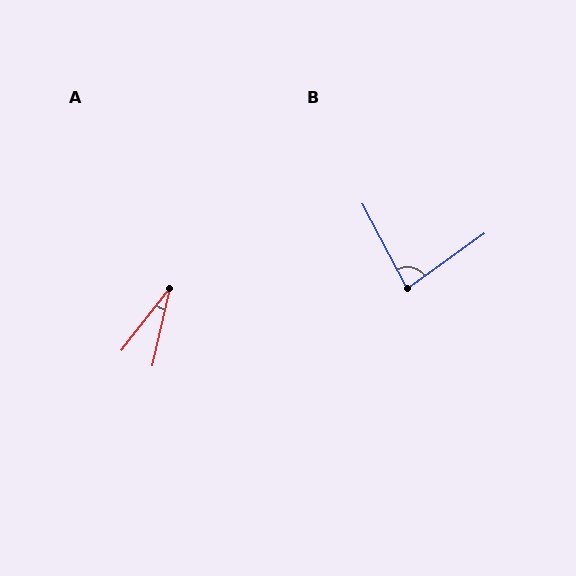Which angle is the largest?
B, at approximately 82 degrees.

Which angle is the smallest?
A, at approximately 25 degrees.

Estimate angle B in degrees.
Approximately 82 degrees.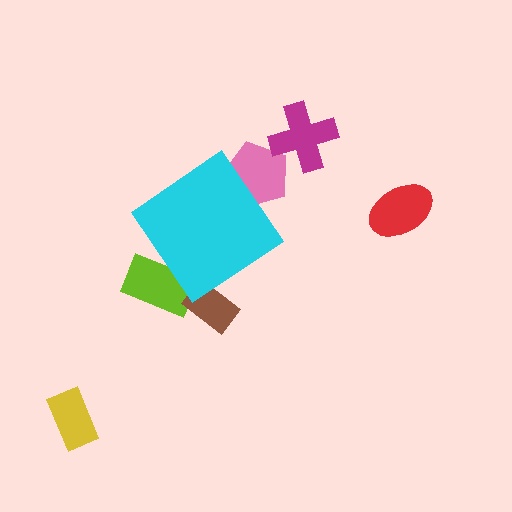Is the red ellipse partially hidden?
No, the red ellipse is fully visible.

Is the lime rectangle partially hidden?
Yes, the lime rectangle is partially hidden behind the cyan diamond.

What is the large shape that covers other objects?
A cyan diamond.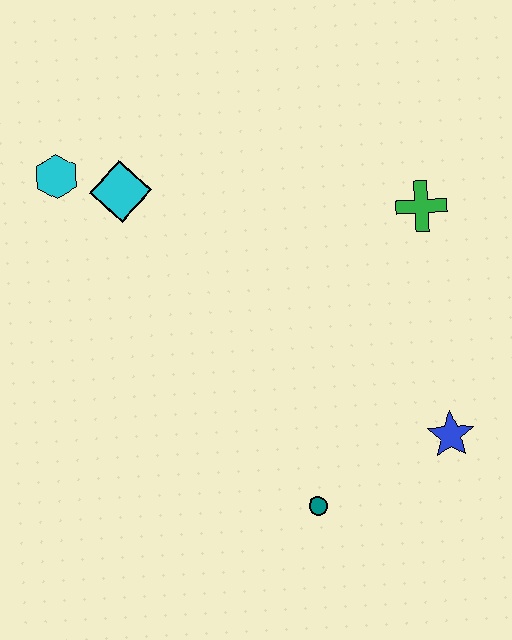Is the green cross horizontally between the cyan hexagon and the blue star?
Yes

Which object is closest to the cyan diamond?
The cyan hexagon is closest to the cyan diamond.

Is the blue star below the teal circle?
No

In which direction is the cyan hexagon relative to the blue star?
The cyan hexagon is to the left of the blue star.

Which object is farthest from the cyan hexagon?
The blue star is farthest from the cyan hexagon.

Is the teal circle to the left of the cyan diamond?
No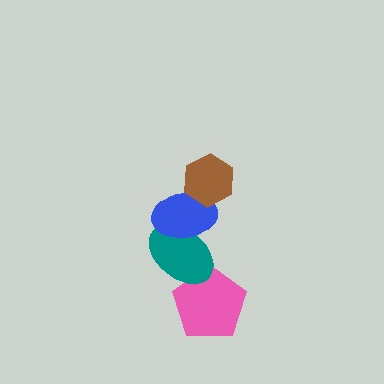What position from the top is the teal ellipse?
The teal ellipse is 3rd from the top.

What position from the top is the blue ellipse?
The blue ellipse is 2nd from the top.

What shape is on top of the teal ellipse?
The blue ellipse is on top of the teal ellipse.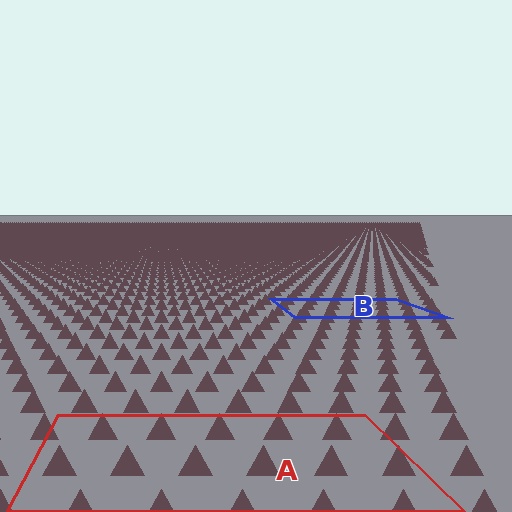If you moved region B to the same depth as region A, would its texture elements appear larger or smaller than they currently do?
They would appear larger. At a closer depth, the same texture elements are projected at a bigger on-screen size.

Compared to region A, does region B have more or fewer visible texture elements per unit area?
Region B has more texture elements per unit area — they are packed more densely because it is farther away.